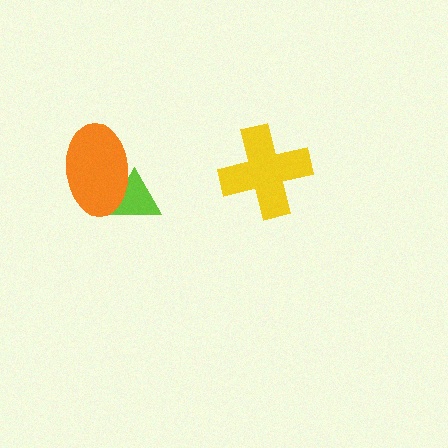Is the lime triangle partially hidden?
Yes, it is partially covered by another shape.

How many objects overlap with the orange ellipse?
1 object overlaps with the orange ellipse.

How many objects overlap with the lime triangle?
1 object overlaps with the lime triangle.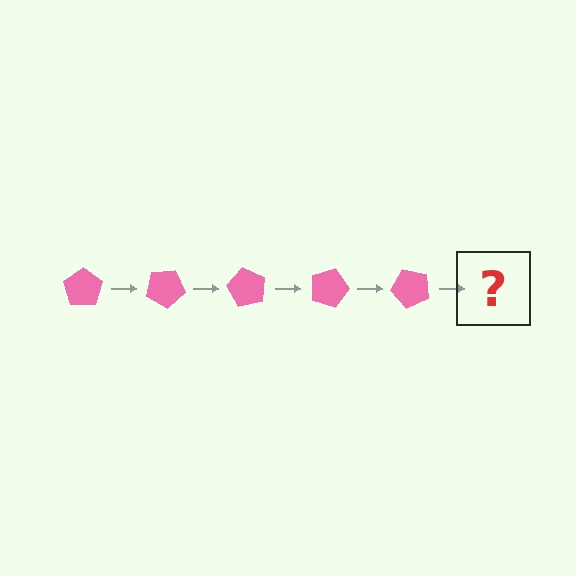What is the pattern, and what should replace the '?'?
The pattern is that the pentagon rotates 30 degrees each step. The '?' should be a pink pentagon rotated 150 degrees.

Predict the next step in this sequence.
The next step is a pink pentagon rotated 150 degrees.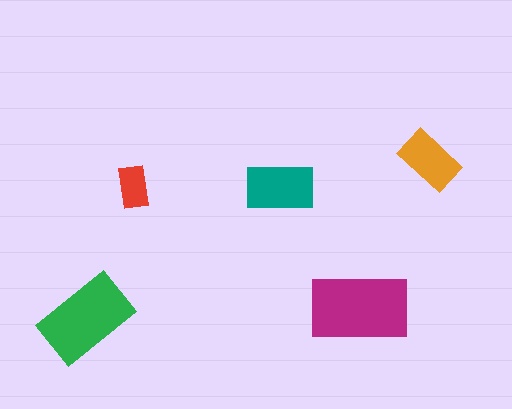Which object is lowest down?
The green rectangle is bottommost.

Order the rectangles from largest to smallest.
the magenta one, the green one, the teal one, the orange one, the red one.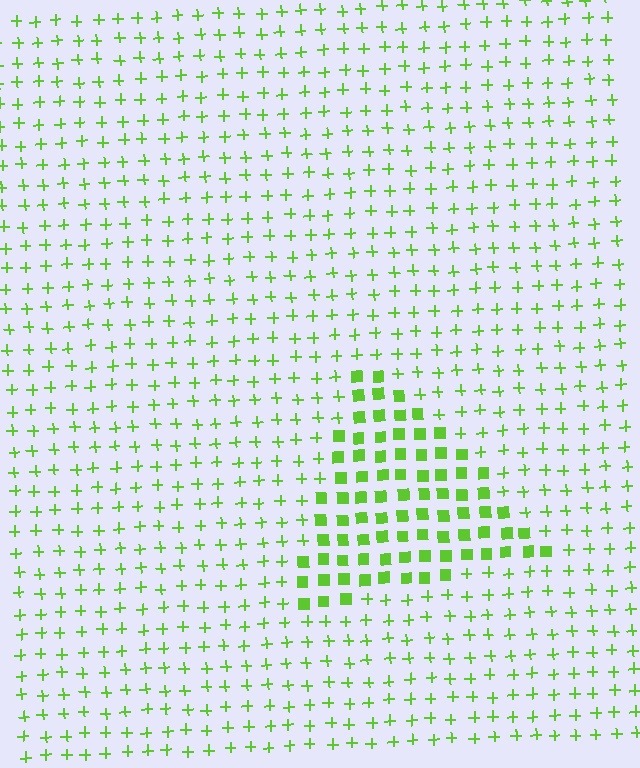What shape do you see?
I see a triangle.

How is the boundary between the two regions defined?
The boundary is defined by a change in element shape: squares inside vs. plus signs outside. All elements share the same color and spacing.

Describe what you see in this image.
The image is filled with small lime elements arranged in a uniform grid. A triangle-shaped region contains squares, while the surrounding area contains plus signs. The boundary is defined purely by the change in element shape.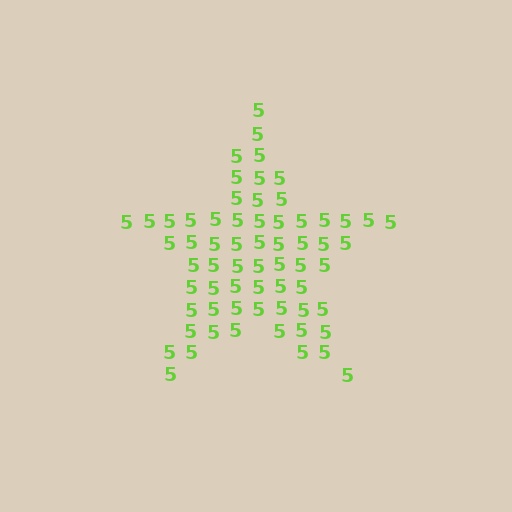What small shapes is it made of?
It is made of small digit 5's.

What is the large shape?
The large shape is a star.